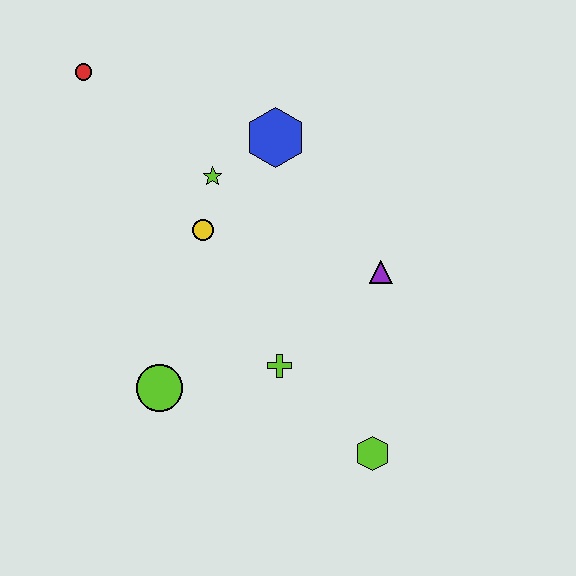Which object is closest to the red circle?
The lime star is closest to the red circle.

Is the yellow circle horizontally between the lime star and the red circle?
Yes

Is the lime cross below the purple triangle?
Yes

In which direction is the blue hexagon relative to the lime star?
The blue hexagon is to the right of the lime star.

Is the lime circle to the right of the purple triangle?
No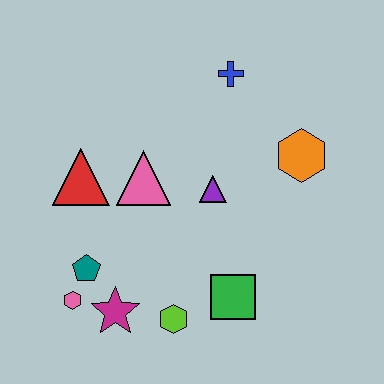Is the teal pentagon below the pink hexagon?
No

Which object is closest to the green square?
The lime hexagon is closest to the green square.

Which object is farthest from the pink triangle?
The orange hexagon is farthest from the pink triangle.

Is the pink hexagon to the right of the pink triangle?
No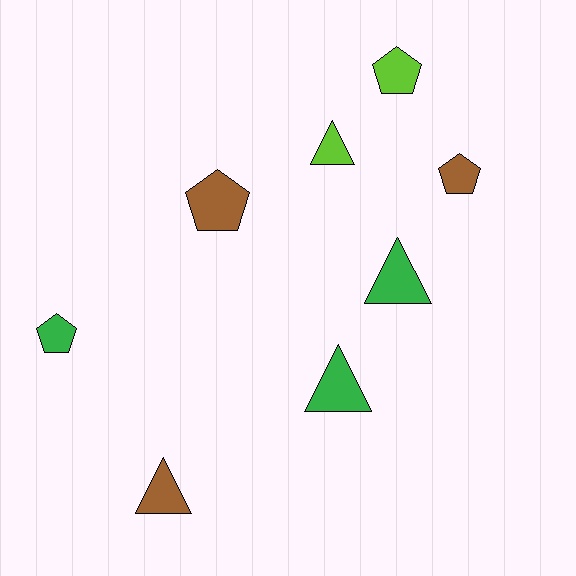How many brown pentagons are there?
There are 2 brown pentagons.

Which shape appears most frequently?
Pentagon, with 4 objects.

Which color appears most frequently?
Brown, with 3 objects.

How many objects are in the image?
There are 8 objects.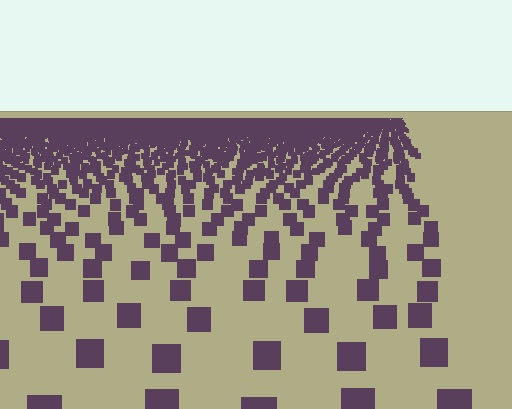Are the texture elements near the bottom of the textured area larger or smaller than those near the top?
Larger. Near the bottom, elements are closer to the viewer and appear at a bigger on-screen size.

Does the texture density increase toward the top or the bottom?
Density increases toward the top.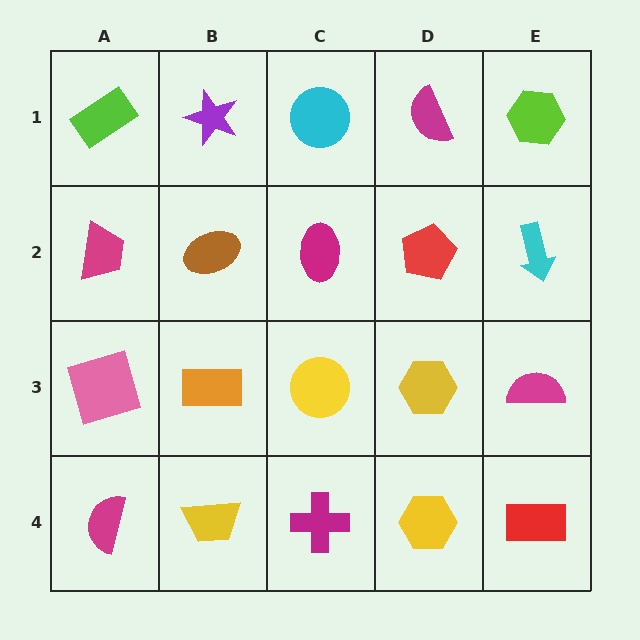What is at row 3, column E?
A magenta semicircle.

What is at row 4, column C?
A magenta cross.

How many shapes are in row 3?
5 shapes.